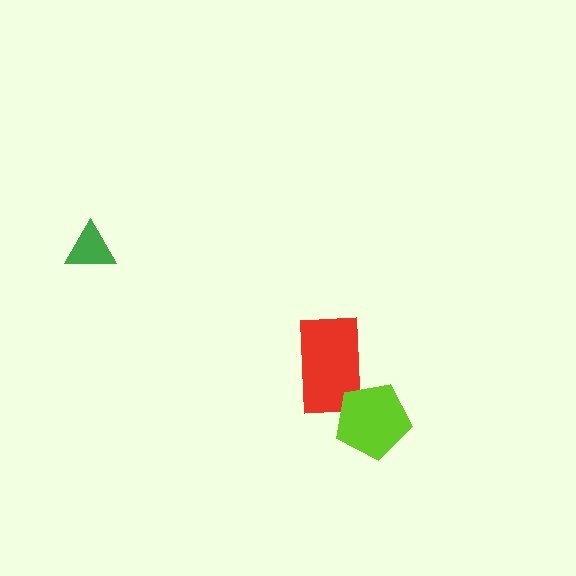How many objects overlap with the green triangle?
0 objects overlap with the green triangle.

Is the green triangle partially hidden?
No, no other shape covers it.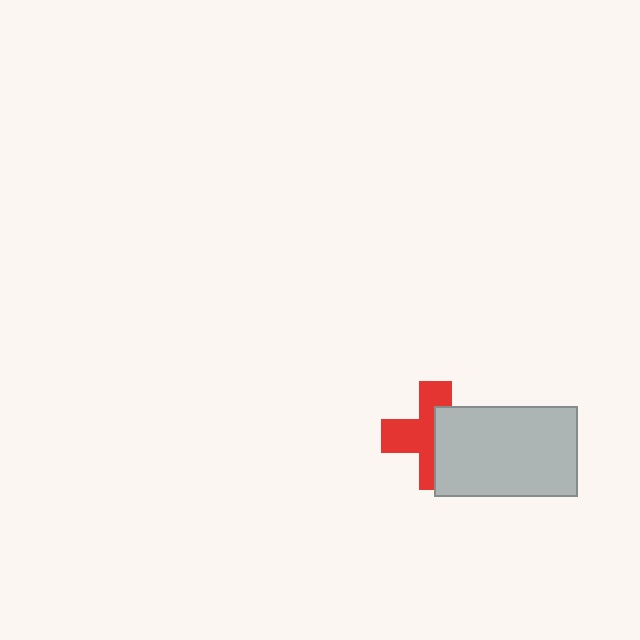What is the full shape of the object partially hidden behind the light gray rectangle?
The partially hidden object is a red cross.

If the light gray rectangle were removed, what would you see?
You would see the complete red cross.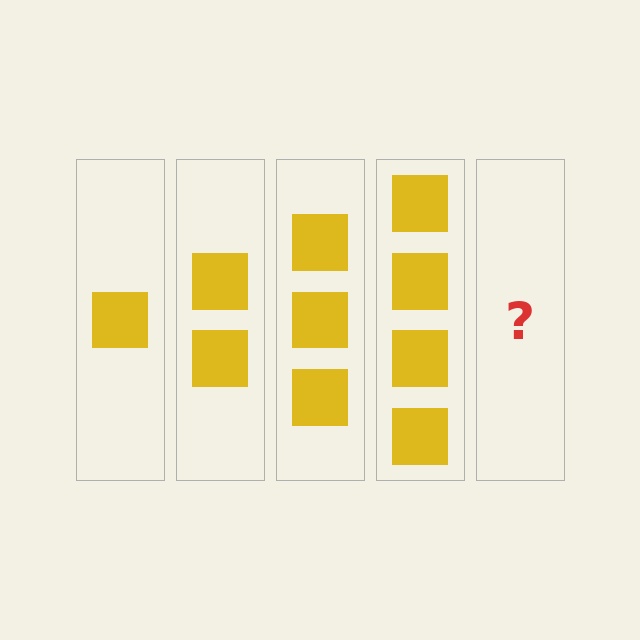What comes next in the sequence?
The next element should be 5 squares.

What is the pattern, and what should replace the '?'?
The pattern is that each step adds one more square. The '?' should be 5 squares.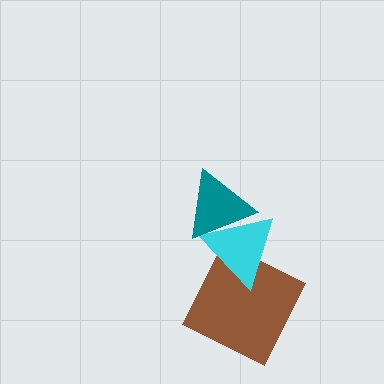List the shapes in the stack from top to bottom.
From top to bottom: the teal triangle, the cyan triangle, the brown square.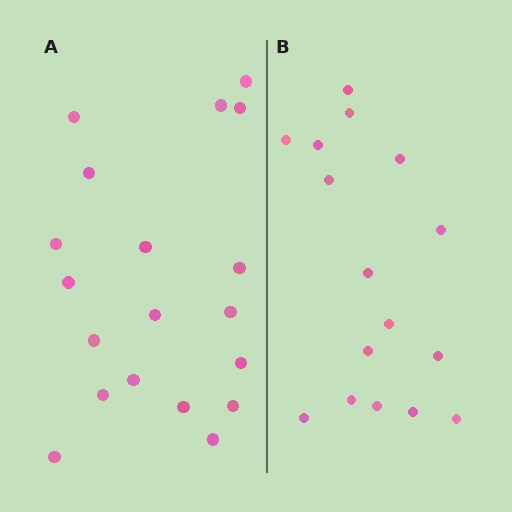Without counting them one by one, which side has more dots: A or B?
Region A (the left region) has more dots.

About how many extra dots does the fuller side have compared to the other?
Region A has just a few more — roughly 2 or 3 more dots than region B.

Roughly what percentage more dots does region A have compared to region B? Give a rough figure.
About 20% more.